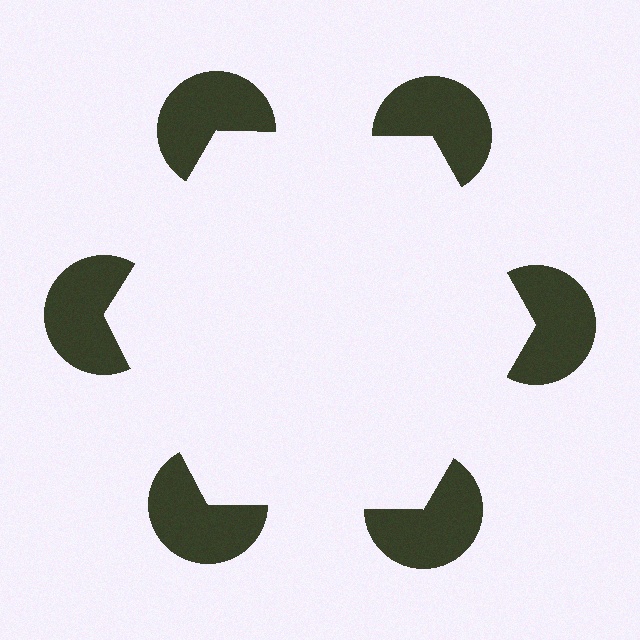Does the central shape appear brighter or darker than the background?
It typically appears slightly brighter than the background, even though no actual brightness change is drawn.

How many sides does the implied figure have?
6 sides.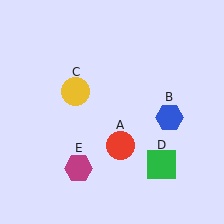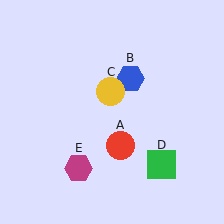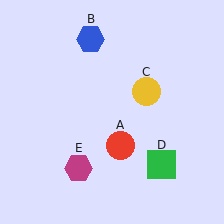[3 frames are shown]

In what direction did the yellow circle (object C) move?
The yellow circle (object C) moved right.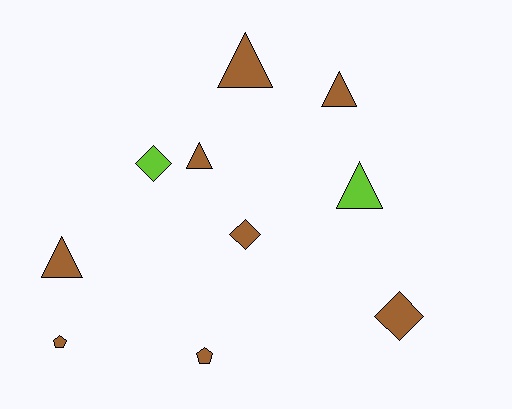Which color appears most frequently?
Brown, with 8 objects.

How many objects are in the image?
There are 10 objects.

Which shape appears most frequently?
Triangle, with 5 objects.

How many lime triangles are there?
There is 1 lime triangle.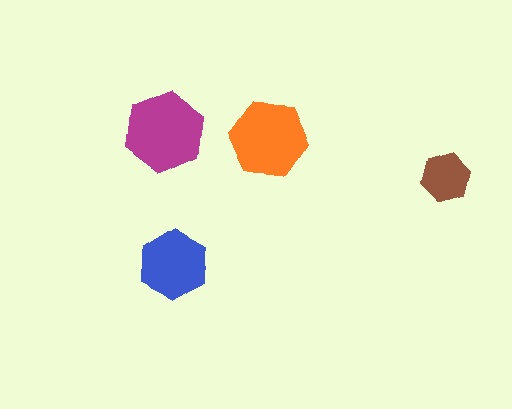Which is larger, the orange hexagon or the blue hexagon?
The orange one.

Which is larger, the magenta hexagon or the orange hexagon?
The magenta one.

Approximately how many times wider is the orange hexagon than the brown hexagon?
About 1.5 times wider.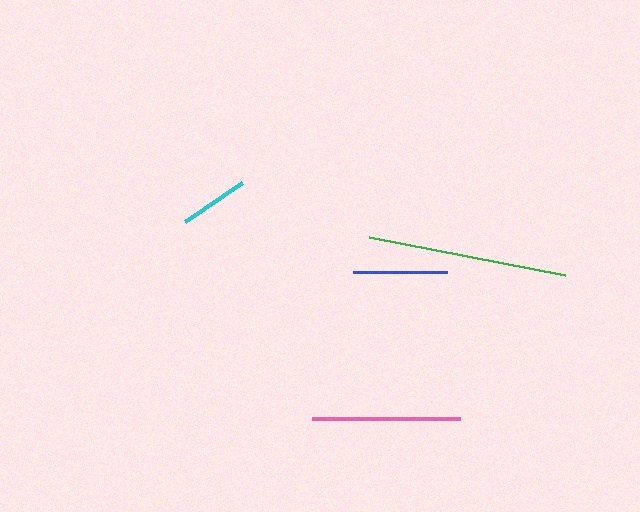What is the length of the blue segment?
The blue segment is approximately 94 pixels long.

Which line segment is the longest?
The green line is the longest at approximately 199 pixels.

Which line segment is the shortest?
The cyan line is the shortest at approximately 69 pixels.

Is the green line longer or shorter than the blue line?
The green line is longer than the blue line.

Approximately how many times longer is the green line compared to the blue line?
The green line is approximately 2.1 times the length of the blue line.